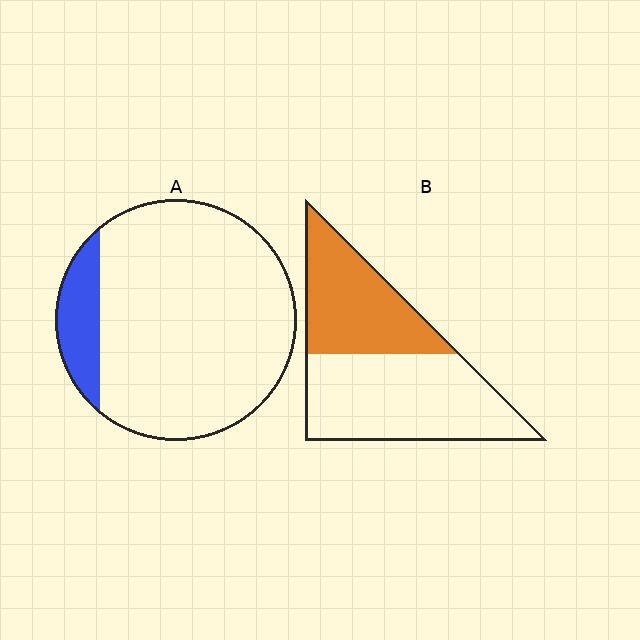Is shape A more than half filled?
No.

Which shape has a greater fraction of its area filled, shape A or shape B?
Shape B.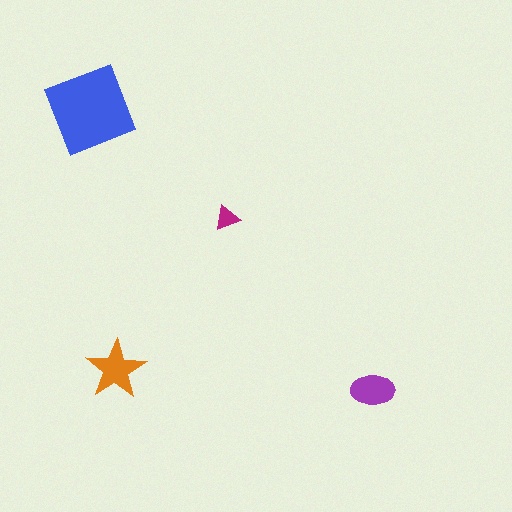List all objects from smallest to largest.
The magenta triangle, the purple ellipse, the orange star, the blue diamond.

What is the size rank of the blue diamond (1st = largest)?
1st.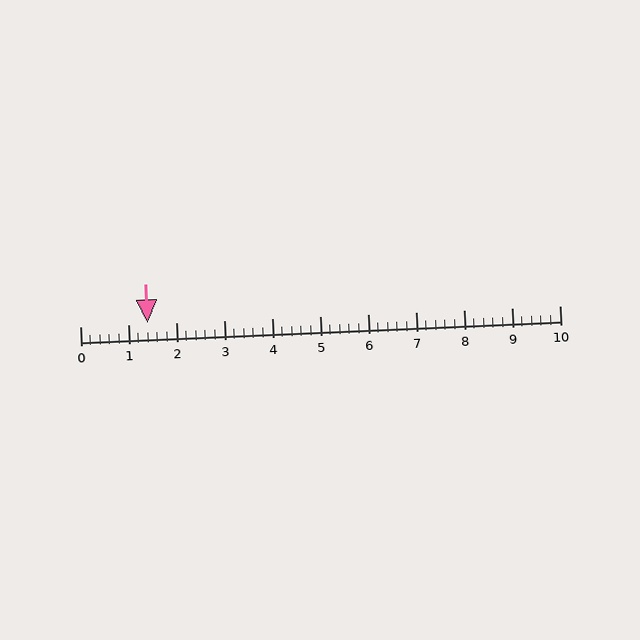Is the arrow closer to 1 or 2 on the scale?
The arrow is closer to 1.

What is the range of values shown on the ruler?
The ruler shows values from 0 to 10.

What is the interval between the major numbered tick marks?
The major tick marks are spaced 1 units apart.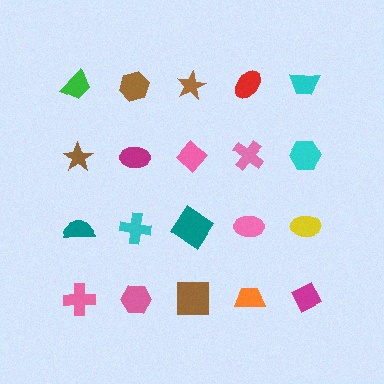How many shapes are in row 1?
5 shapes.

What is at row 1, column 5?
A cyan trapezoid.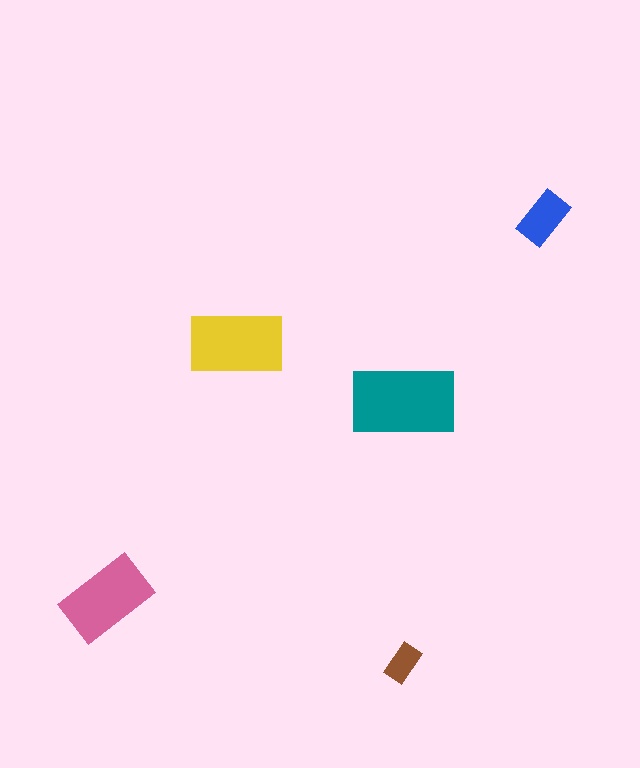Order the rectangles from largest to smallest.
the teal one, the yellow one, the pink one, the blue one, the brown one.